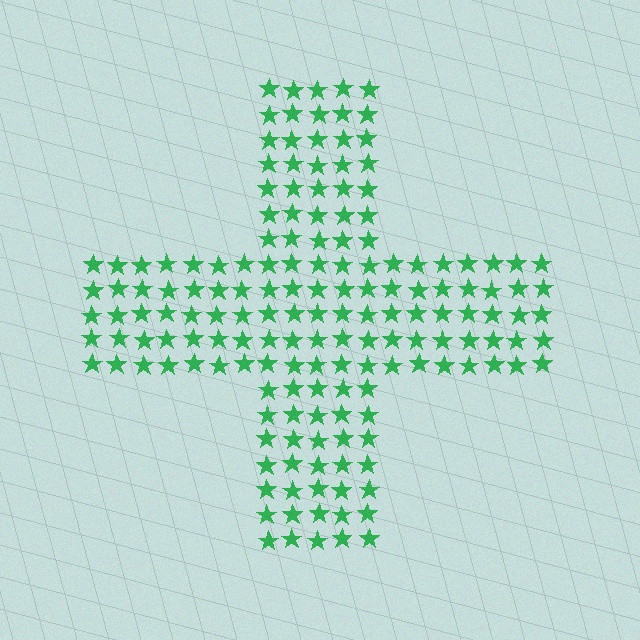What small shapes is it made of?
It is made of small stars.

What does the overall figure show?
The overall figure shows a cross.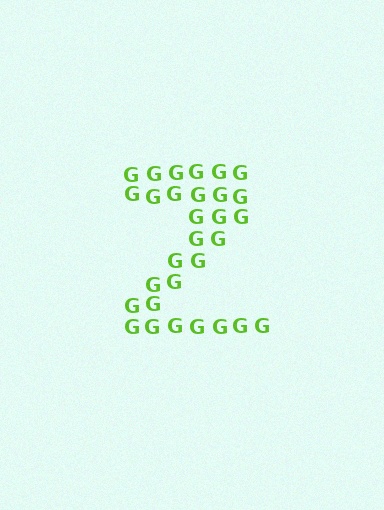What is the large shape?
The large shape is the letter Z.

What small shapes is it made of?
It is made of small letter G's.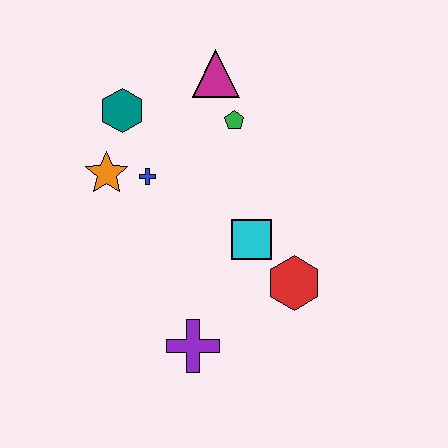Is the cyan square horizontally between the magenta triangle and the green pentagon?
No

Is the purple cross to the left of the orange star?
No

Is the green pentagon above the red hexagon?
Yes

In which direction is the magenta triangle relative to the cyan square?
The magenta triangle is above the cyan square.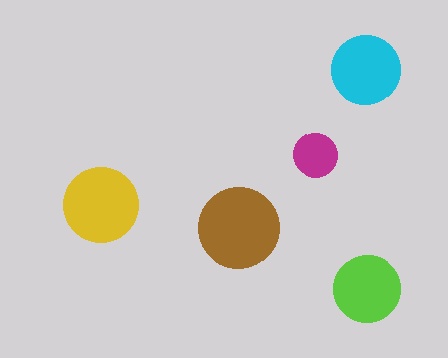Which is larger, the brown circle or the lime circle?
The brown one.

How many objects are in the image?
There are 5 objects in the image.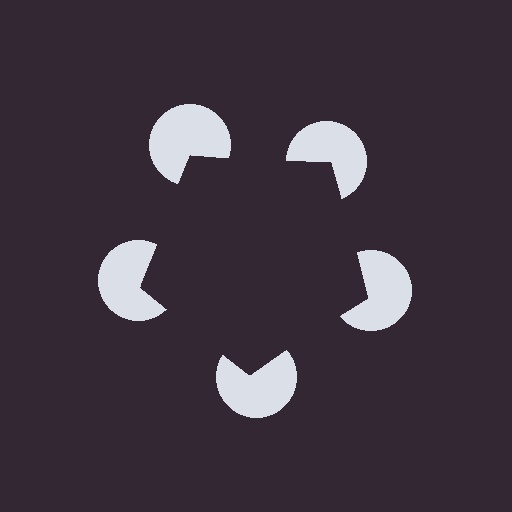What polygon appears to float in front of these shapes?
An illusory pentagon — its edges are inferred from the aligned wedge cuts in the pac-man discs, not physically drawn.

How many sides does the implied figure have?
5 sides.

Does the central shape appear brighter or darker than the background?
It typically appears slightly darker than the background, even though no actual brightness change is drawn.